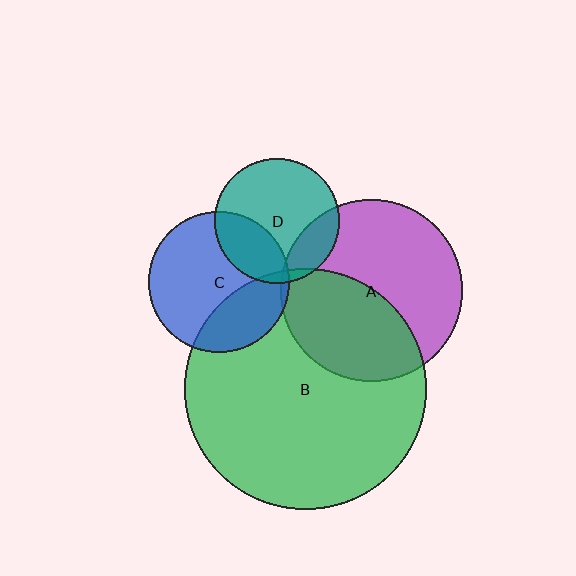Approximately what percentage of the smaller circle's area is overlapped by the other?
Approximately 30%.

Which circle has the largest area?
Circle B (green).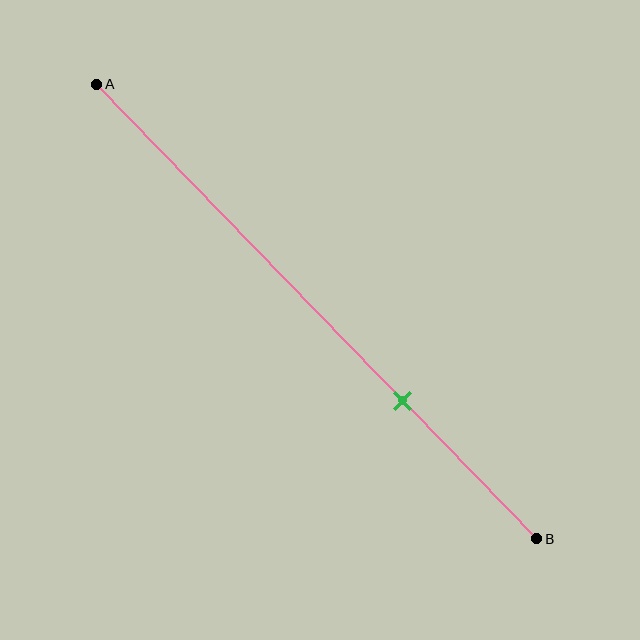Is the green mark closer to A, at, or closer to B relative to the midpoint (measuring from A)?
The green mark is closer to point B than the midpoint of segment AB.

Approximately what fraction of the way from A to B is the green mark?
The green mark is approximately 70% of the way from A to B.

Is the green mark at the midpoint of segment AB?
No, the mark is at about 70% from A, not at the 50% midpoint.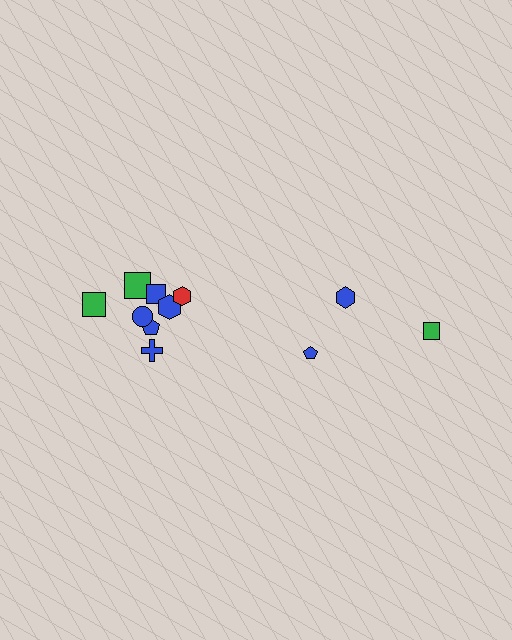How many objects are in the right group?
There are 3 objects.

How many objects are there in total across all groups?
There are 11 objects.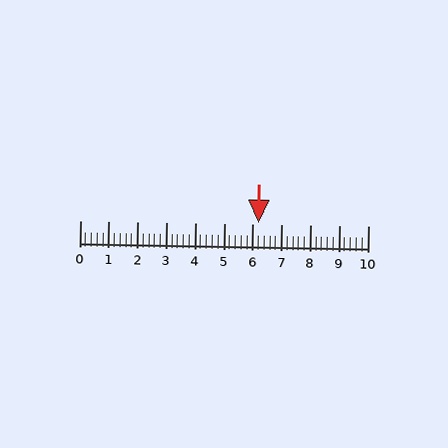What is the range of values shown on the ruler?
The ruler shows values from 0 to 10.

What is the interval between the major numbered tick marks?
The major tick marks are spaced 1 units apart.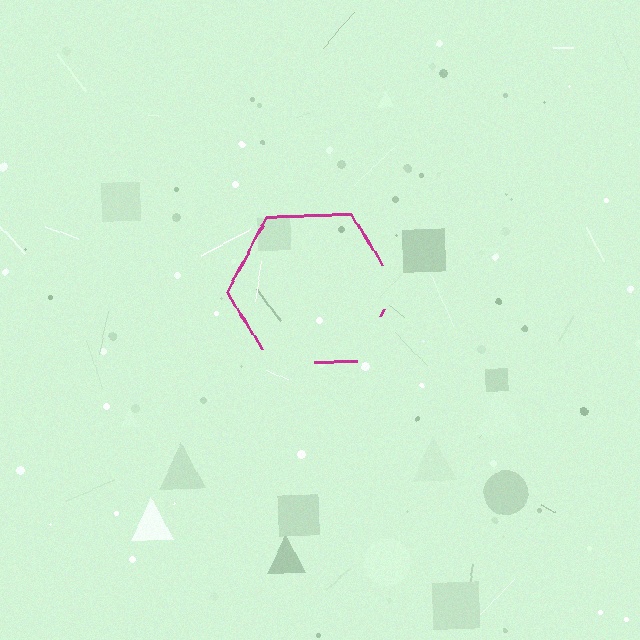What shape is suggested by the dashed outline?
The dashed outline suggests a hexagon.